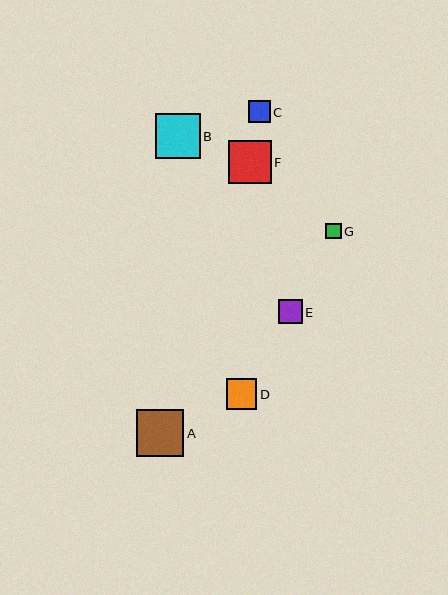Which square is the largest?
Square A is the largest with a size of approximately 47 pixels.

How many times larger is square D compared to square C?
Square D is approximately 1.4 times the size of square C.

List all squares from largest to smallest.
From largest to smallest: A, B, F, D, E, C, G.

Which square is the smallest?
Square G is the smallest with a size of approximately 15 pixels.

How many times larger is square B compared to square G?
Square B is approximately 2.9 times the size of square G.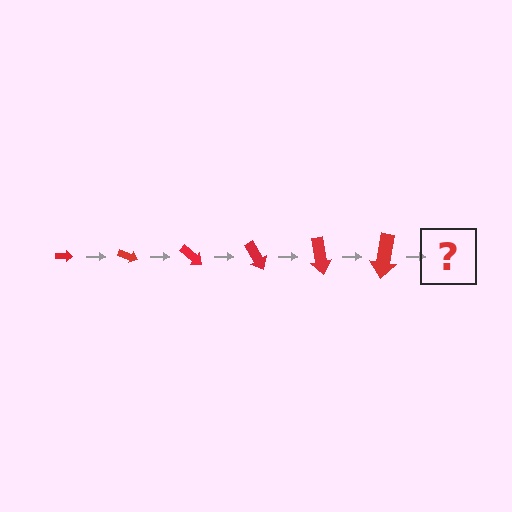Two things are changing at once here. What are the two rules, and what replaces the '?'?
The two rules are that the arrow grows larger each step and it rotates 20 degrees each step. The '?' should be an arrow, larger than the previous one and rotated 120 degrees from the start.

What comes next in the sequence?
The next element should be an arrow, larger than the previous one and rotated 120 degrees from the start.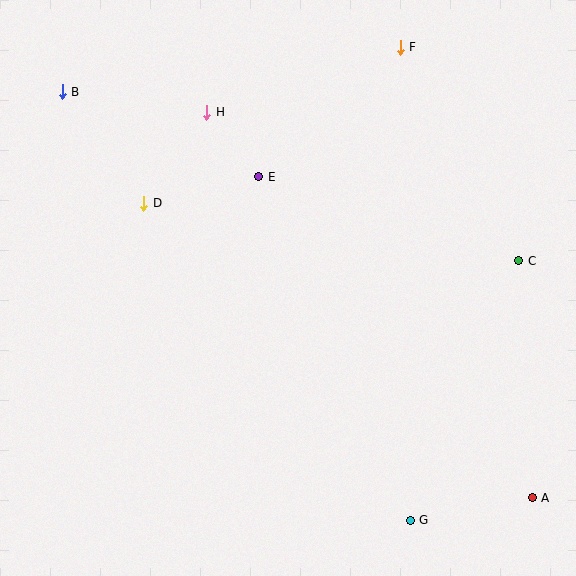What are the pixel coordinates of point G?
Point G is at (410, 520).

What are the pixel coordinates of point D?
Point D is at (144, 203).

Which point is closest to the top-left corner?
Point B is closest to the top-left corner.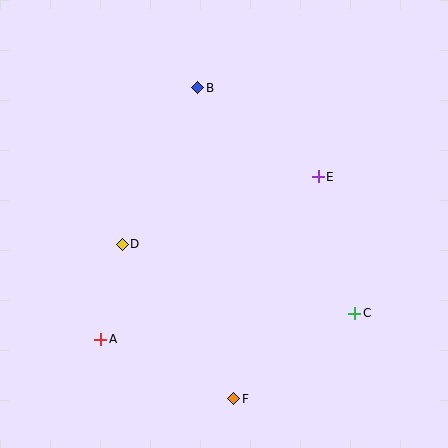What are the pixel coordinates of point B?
Point B is at (198, 88).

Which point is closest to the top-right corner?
Point E is closest to the top-right corner.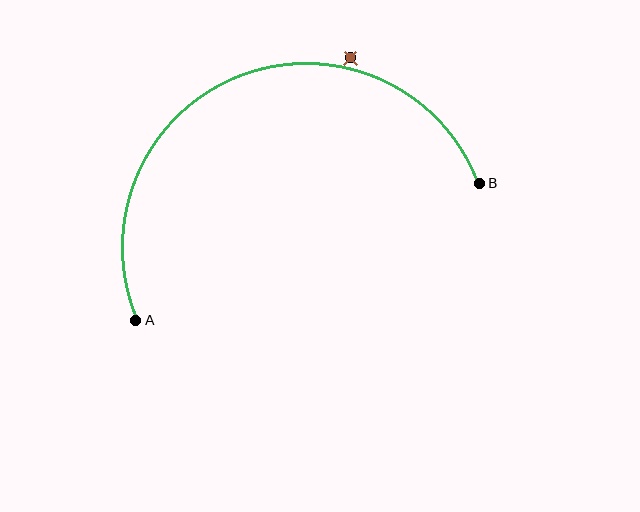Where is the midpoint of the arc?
The arc midpoint is the point on the curve farthest from the straight line joining A and B. It sits above that line.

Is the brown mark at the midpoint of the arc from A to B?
No — the brown mark does not lie on the arc at all. It sits slightly outside the curve.